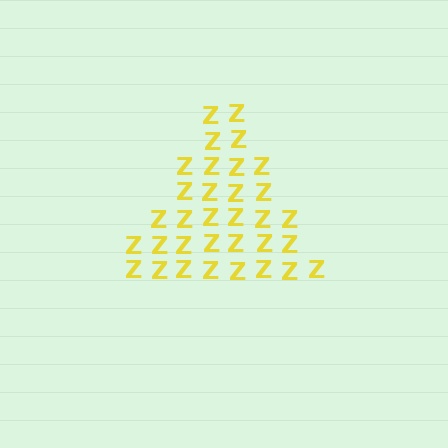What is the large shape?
The large shape is a triangle.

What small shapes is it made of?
It is made of small letter Z's.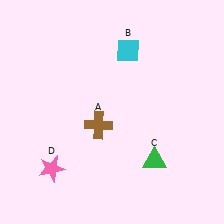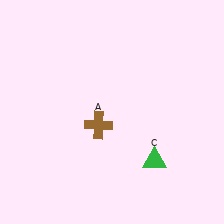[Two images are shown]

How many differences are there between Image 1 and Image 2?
There are 2 differences between the two images.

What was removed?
The pink star (D), the cyan diamond (B) were removed in Image 2.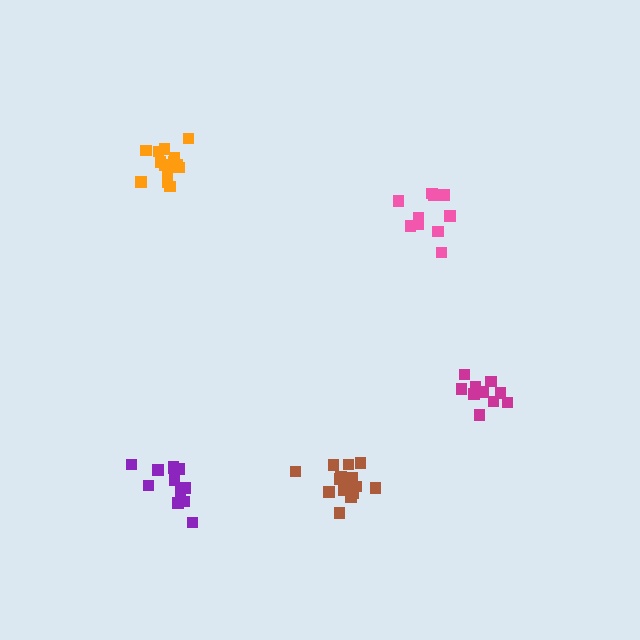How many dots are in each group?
Group 1: 15 dots, Group 2: 12 dots, Group 3: 10 dots, Group 4: 14 dots, Group 5: 11 dots (62 total).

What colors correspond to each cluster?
The clusters are colored: brown, purple, pink, orange, magenta.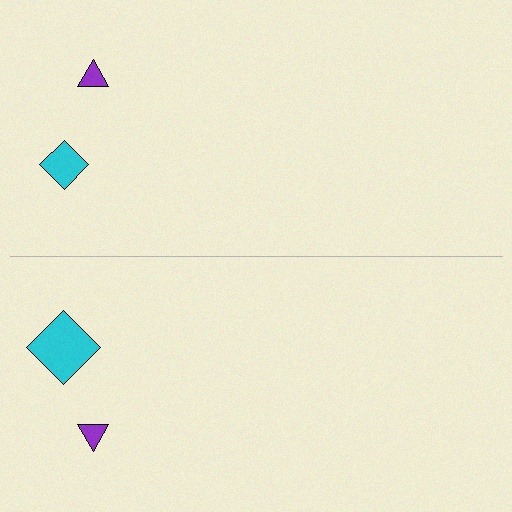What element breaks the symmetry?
The cyan diamond on the bottom side has a different size than its mirror counterpart.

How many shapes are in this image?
There are 4 shapes in this image.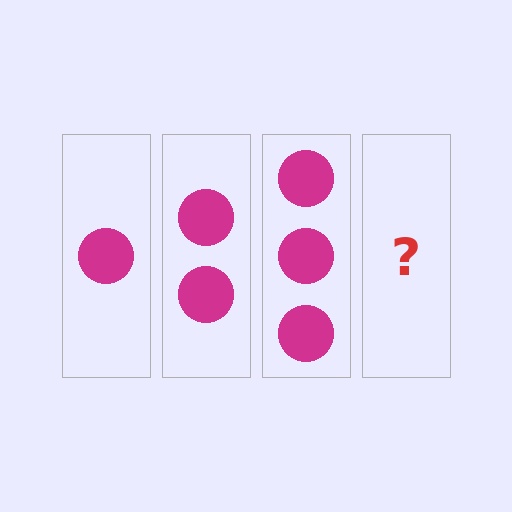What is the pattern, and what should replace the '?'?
The pattern is that each step adds one more circle. The '?' should be 4 circles.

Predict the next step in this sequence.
The next step is 4 circles.